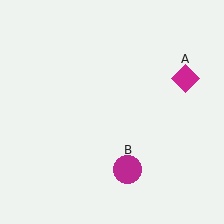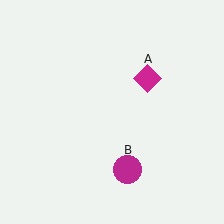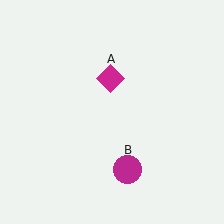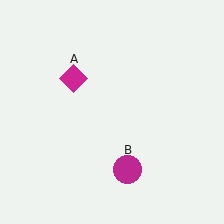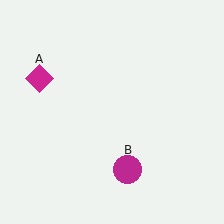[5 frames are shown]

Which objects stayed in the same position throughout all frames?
Magenta circle (object B) remained stationary.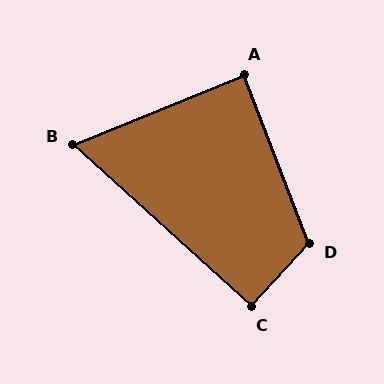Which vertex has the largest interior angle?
D, at approximately 116 degrees.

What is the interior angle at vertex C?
Approximately 91 degrees (approximately right).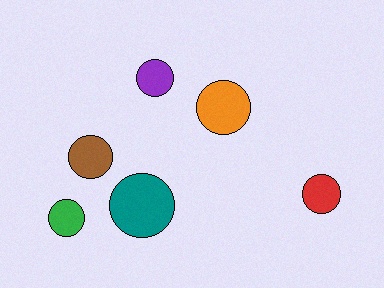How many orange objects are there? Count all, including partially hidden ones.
There is 1 orange object.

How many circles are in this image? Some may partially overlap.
There are 6 circles.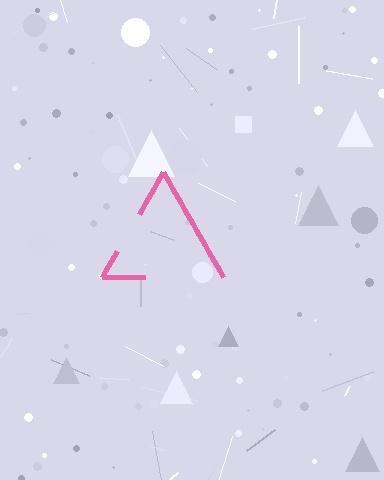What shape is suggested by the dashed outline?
The dashed outline suggests a triangle.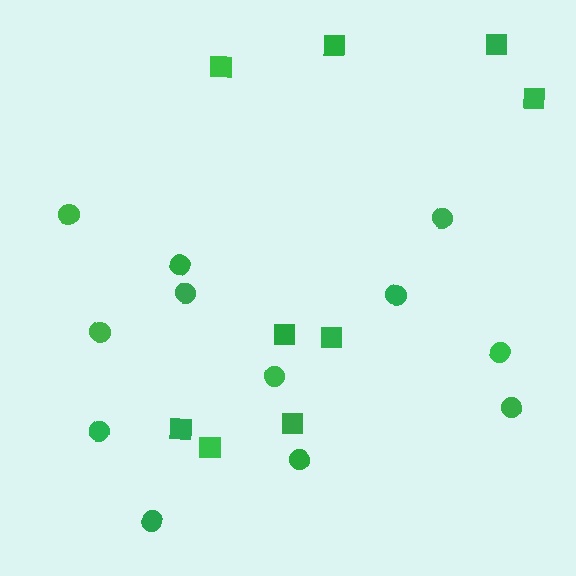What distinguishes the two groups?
There are 2 groups: one group of circles (12) and one group of squares (9).